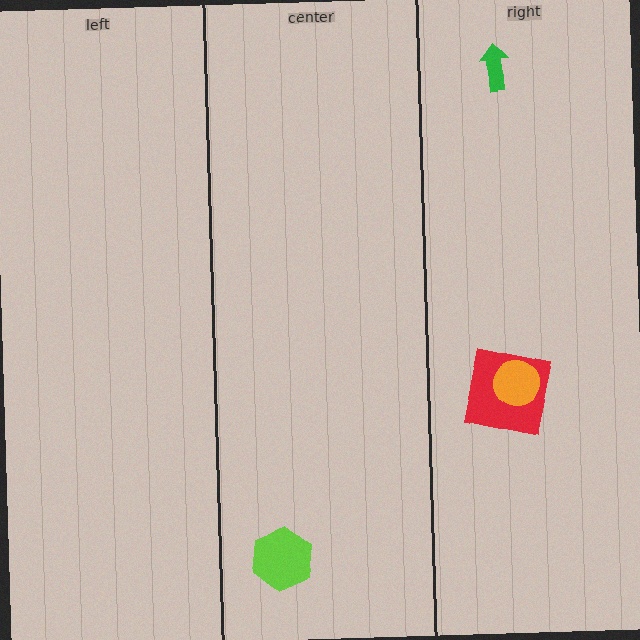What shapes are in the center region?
The lime hexagon.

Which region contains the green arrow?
The right region.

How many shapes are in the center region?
1.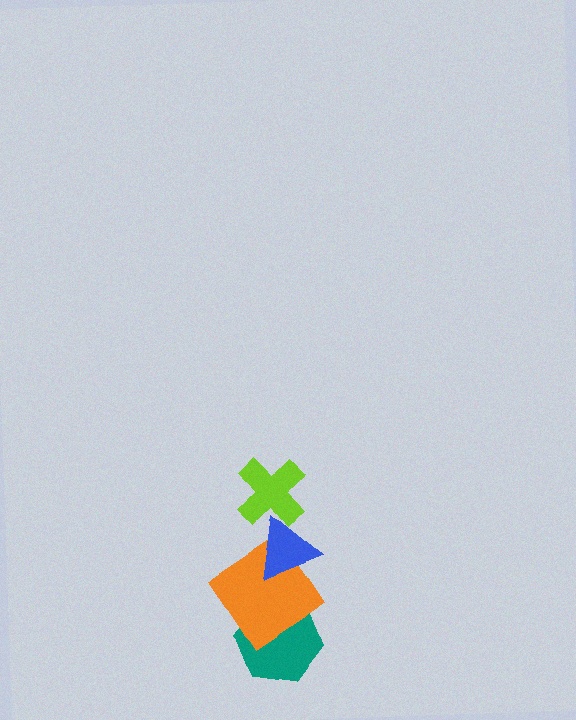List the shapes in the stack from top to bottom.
From top to bottom: the lime cross, the blue triangle, the orange diamond, the teal hexagon.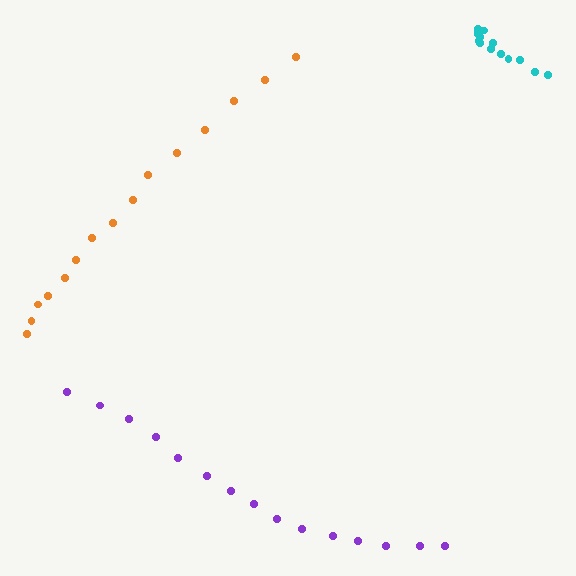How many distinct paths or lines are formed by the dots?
There are 3 distinct paths.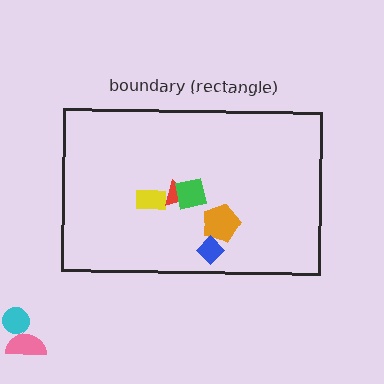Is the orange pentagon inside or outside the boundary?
Inside.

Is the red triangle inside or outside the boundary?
Inside.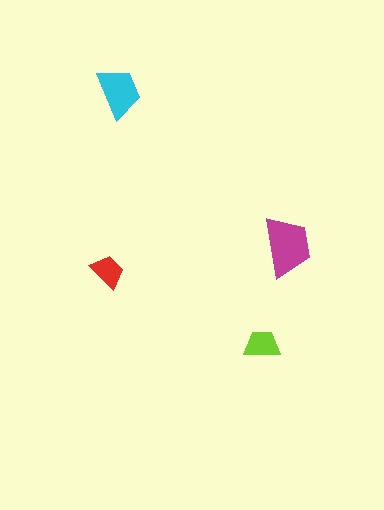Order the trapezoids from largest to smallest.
the magenta one, the cyan one, the lime one, the red one.